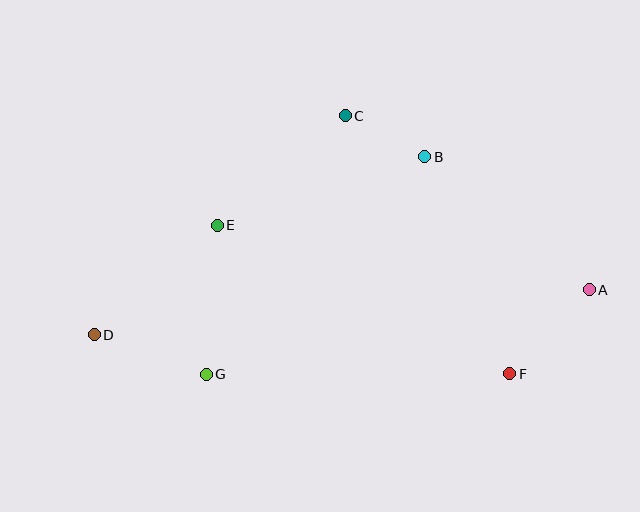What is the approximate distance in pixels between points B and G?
The distance between B and G is approximately 308 pixels.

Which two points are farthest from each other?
Points A and D are farthest from each other.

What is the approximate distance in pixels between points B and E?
The distance between B and E is approximately 219 pixels.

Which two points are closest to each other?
Points B and C are closest to each other.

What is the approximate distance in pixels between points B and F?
The distance between B and F is approximately 233 pixels.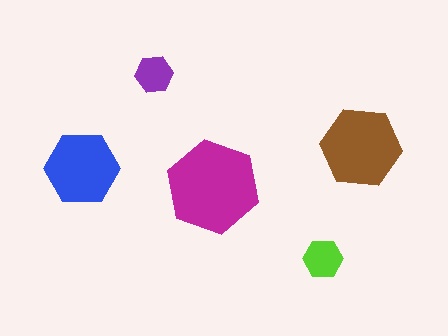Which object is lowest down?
The lime hexagon is bottommost.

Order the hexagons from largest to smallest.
the magenta one, the brown one, the blue one, the lime one, the purple one.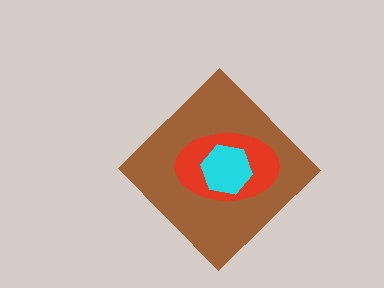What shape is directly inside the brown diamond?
The red ellipse.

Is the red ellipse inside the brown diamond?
Yes.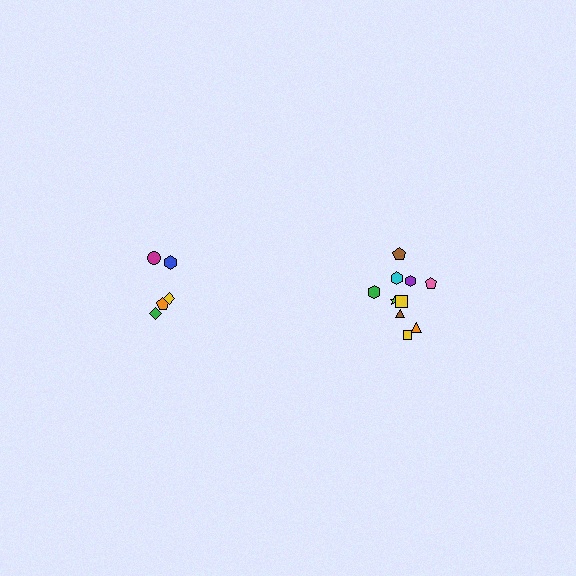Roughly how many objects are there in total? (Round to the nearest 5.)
Roughly 15 objects in total.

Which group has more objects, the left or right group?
The right group.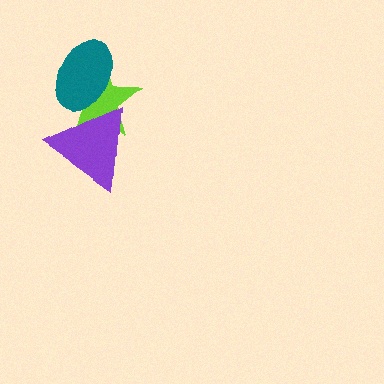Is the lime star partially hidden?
Yes, it is partially covered by another shape.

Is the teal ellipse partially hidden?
No, no other shape covers it.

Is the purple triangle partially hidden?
Yes, it is partially covered by another shape.